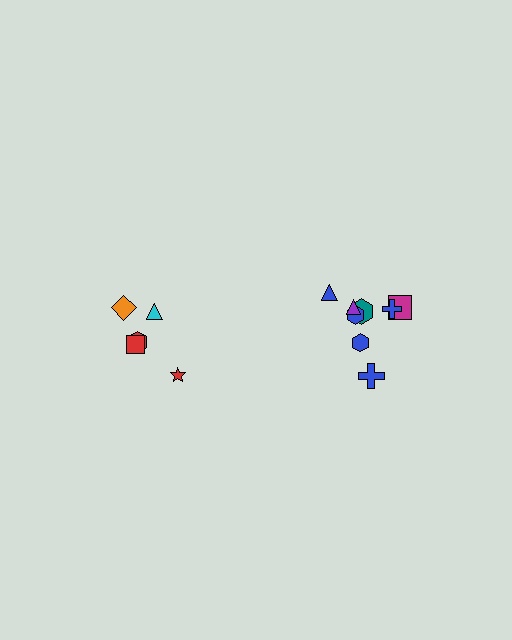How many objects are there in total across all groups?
There are 13 objects.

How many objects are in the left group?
There are 5 objects.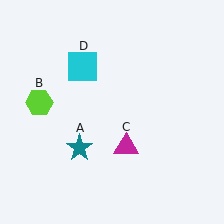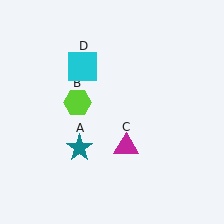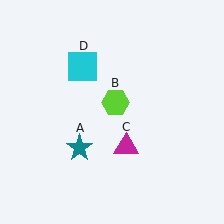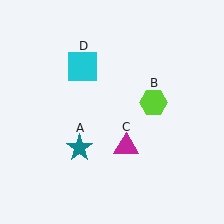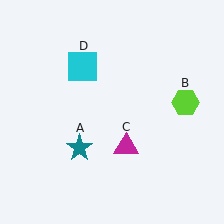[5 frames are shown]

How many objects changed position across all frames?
1 object changed position: lime hexagon (object B).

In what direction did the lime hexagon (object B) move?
The lime hexagon (object B) moved right.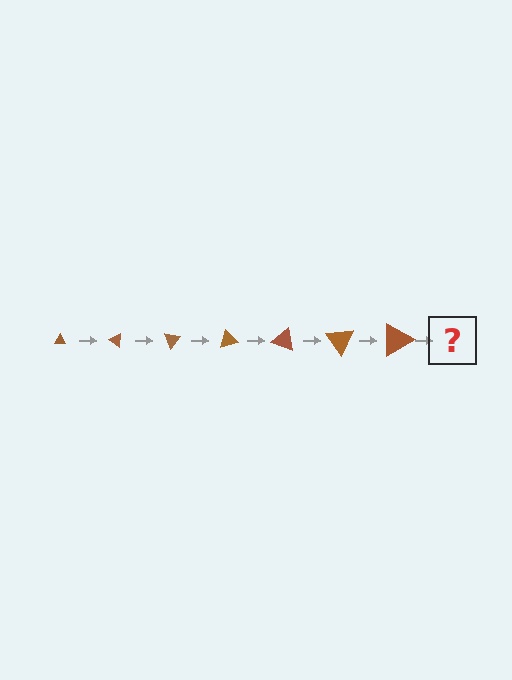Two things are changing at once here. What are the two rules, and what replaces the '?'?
The two rules are that the triangle grows larger each step and it rotates 35 degrees each step. The '?' should be a triangle, larger than the previous one and rotated 245 degrees from the start.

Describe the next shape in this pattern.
It should be a triangle, larger than the previous one and rotated 245 degrees from the start.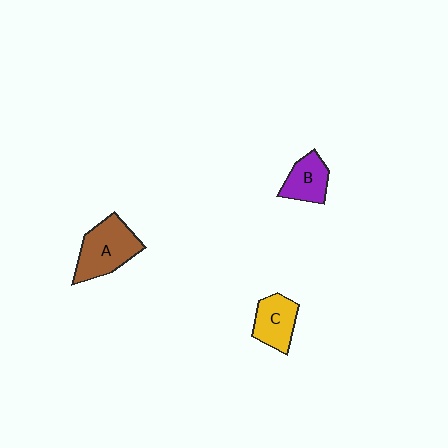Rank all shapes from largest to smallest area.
From largest to smallest: A (brown), C (yellow), B (purple).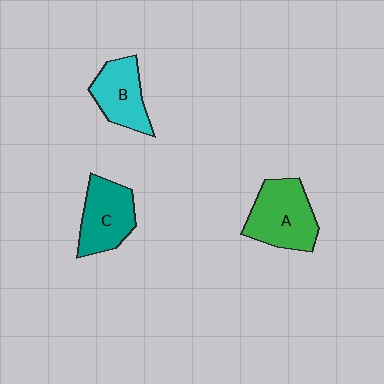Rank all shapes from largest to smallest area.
From largest to smallest: A (green), C (teal), B (cyan).